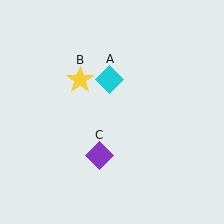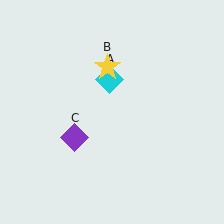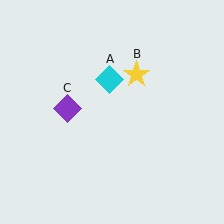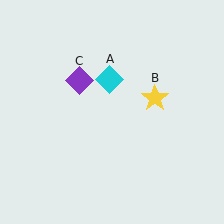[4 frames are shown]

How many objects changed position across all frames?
2 objects changed position: yellow star (object B), purple diamond (object C).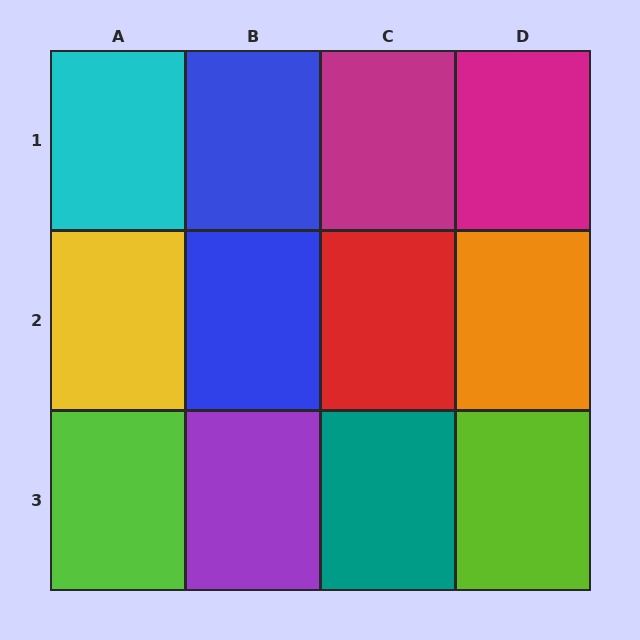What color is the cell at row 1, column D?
Magenta.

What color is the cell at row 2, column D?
Orange.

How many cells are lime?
2 cells are lime.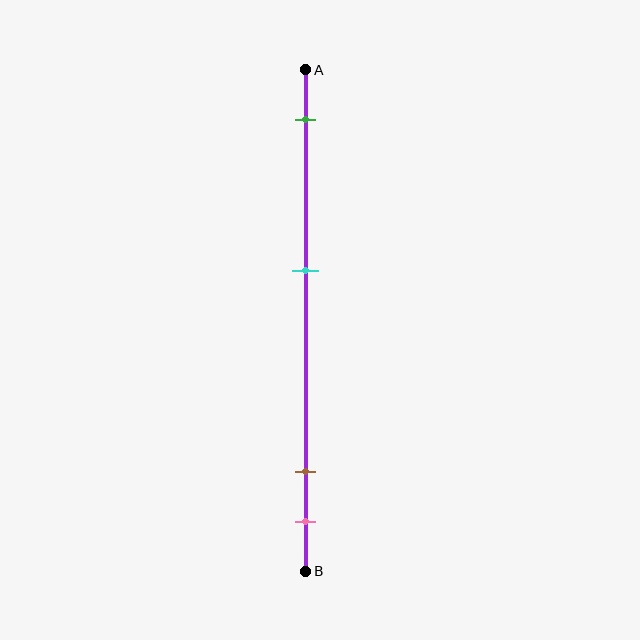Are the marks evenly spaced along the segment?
No, the marks are not evenly spaced.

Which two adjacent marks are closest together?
The brown and pink marks are the closest adjacent pair.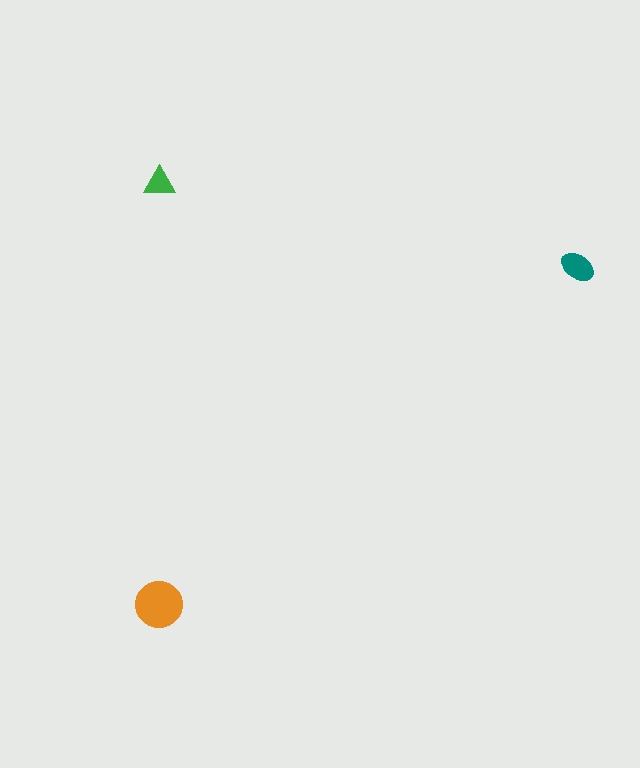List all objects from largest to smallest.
The orange circle, the teal ellipse, the green triangle.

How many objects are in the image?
There are 3 objects in the image.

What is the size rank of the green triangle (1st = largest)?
3rd.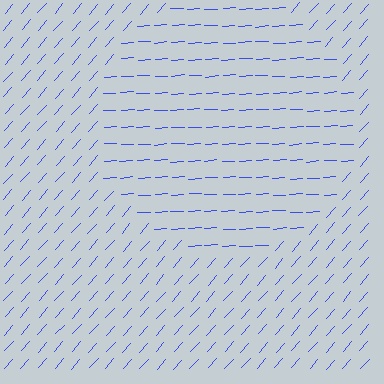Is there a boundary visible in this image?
Yes, there is a texture boundary formed by a change in line orientation.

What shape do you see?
I see a circle.